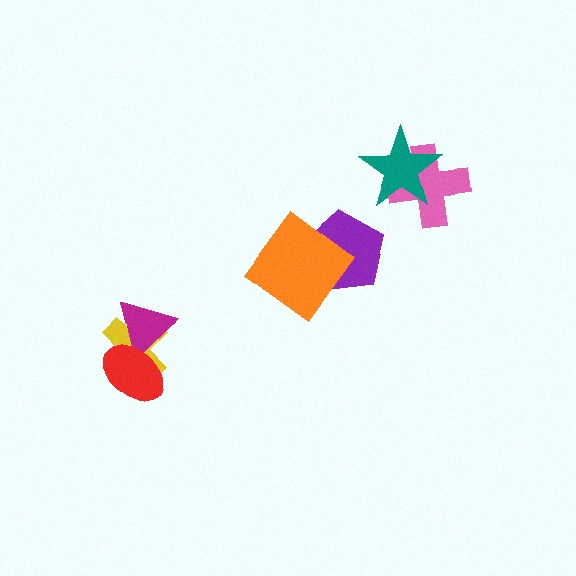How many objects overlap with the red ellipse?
2 objects overlap with the red ellipse.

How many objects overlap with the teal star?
1 object overlaps with the teal star.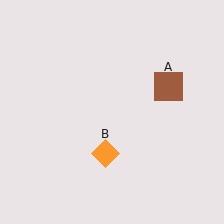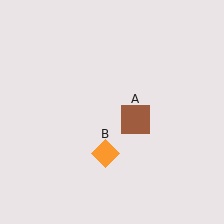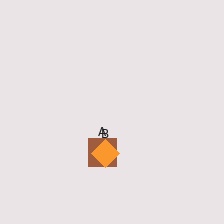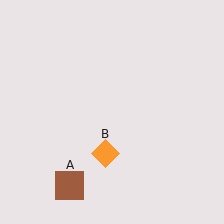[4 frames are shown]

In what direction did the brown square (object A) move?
The brown square (object A) moved down and to the left.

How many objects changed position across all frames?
1 object changed position: brown square (object A).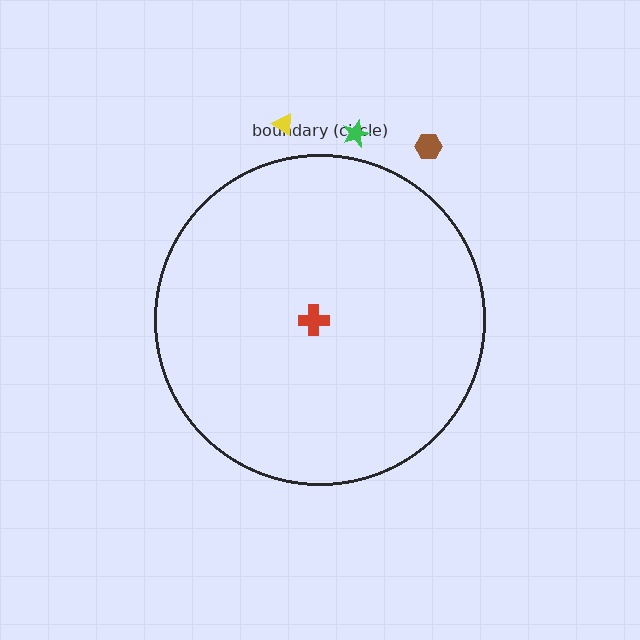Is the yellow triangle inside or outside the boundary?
Outside.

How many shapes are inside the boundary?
1 inside, 3 outside.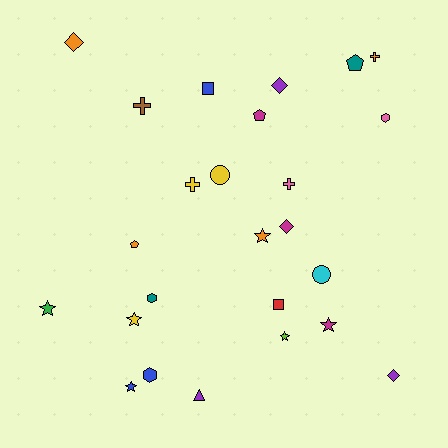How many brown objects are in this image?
There is 1 brown object.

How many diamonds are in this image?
There are 4 diamonds.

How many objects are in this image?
There are 25 objects.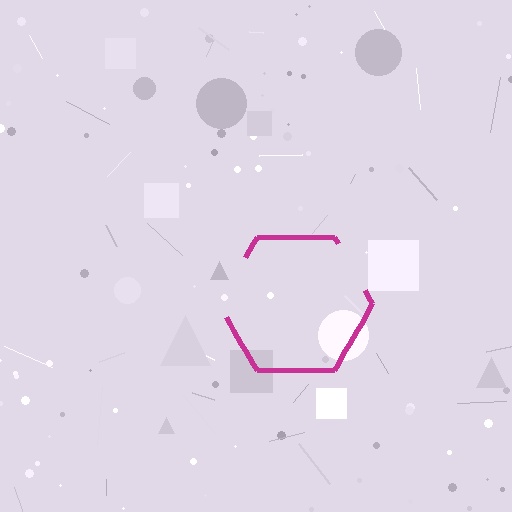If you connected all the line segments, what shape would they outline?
They would outline a hexagon.